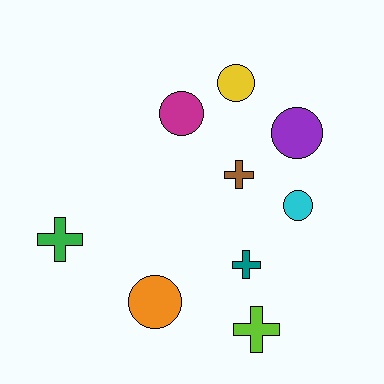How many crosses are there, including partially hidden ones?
There are 4 crosses.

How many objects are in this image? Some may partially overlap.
There are 9 objects.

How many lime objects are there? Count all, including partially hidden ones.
There is 1 lime object.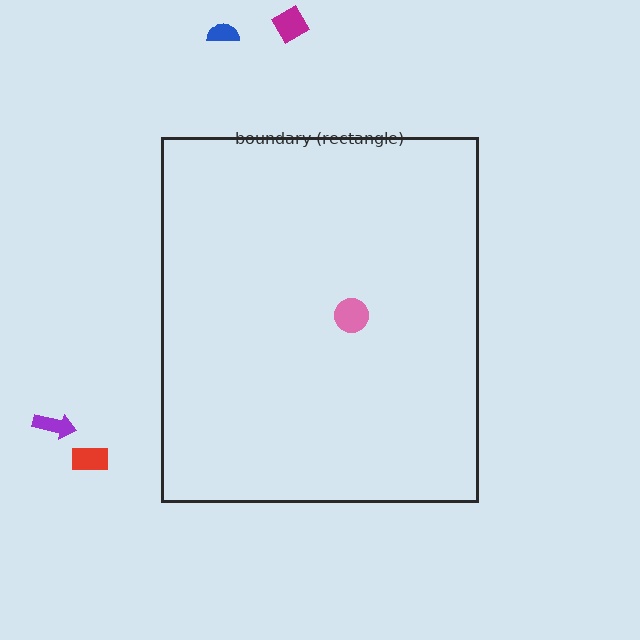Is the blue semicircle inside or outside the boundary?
Outside.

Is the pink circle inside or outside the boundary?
Inside.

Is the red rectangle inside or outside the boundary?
Outside.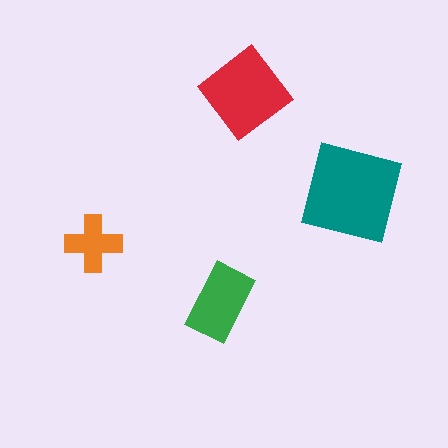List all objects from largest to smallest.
The teal square, the red diamond, the green rectangle, the orange cross.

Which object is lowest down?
The green rectangle is bottommost.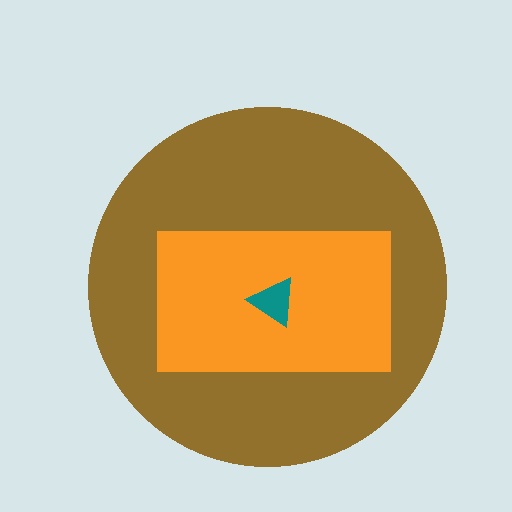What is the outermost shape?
The brown circle.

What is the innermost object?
The teal triangle.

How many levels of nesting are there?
3.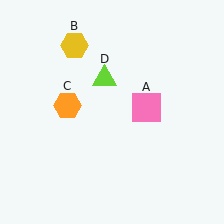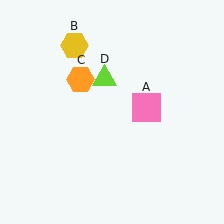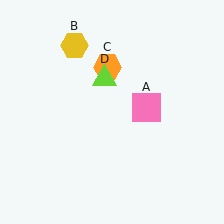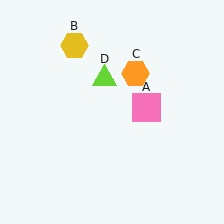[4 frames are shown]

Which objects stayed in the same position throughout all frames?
Pink square (object A) and yellow hexagon (object B) and lime triangle (object D) remained stationary.